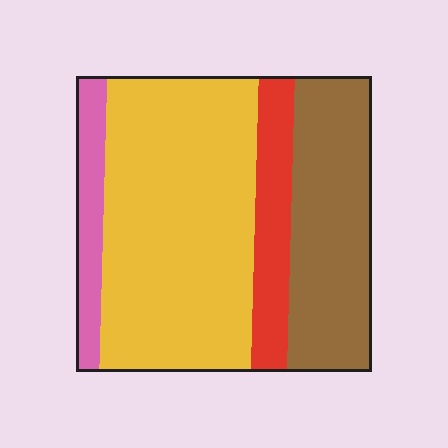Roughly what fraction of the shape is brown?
Brown covers around 25% of the shape.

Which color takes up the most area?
Yellow, at roughly 50%.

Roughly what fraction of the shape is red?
Red covers 12% of the shape.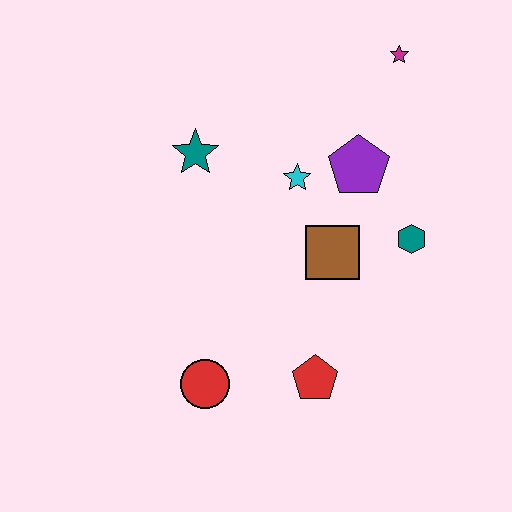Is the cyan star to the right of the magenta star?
No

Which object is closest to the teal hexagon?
The brown square is closest to the teal hexagon.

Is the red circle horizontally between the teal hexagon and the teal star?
Yes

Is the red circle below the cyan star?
Yes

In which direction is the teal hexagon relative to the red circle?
The teal hexagon is to the right of the red circle.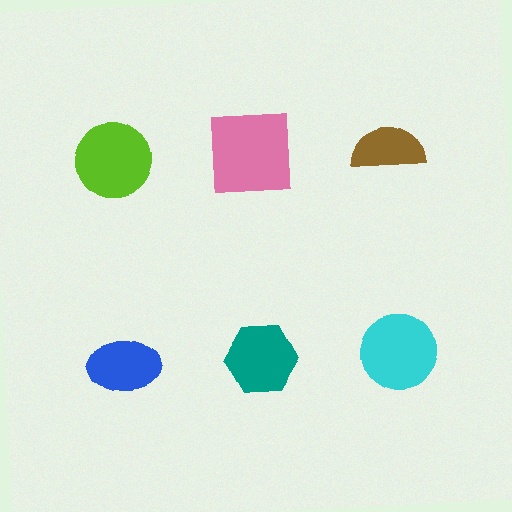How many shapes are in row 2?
3 shapes.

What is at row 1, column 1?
A lime circle.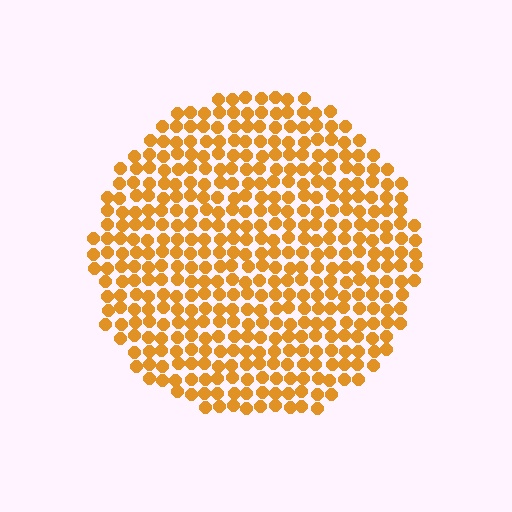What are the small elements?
The small elements are circles.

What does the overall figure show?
The overall figure shows a circle.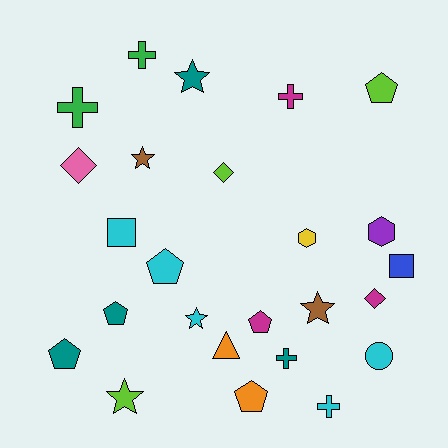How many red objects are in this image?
There are no red objects.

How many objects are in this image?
There are 25 objects.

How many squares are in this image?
There are 2 squares.